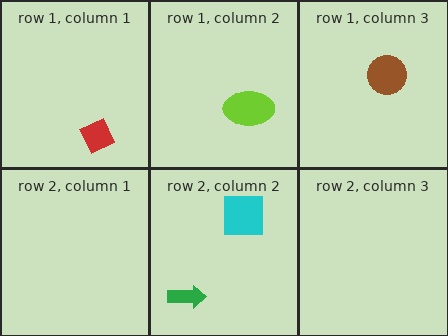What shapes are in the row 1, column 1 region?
The red diamond.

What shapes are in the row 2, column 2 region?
The green arrow, the cyan square.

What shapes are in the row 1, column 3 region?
The brown circle.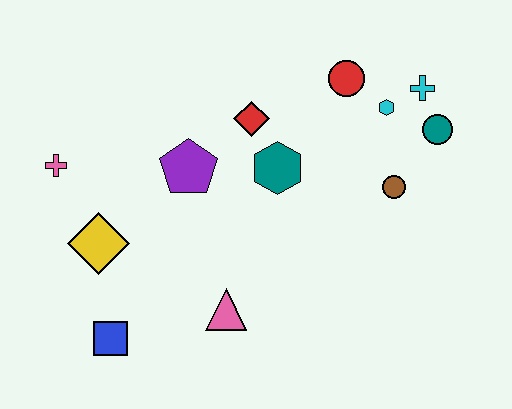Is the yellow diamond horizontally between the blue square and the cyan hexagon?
No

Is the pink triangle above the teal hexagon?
No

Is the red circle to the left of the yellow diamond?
No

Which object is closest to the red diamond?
The teal hexagon is closest to the red diamond.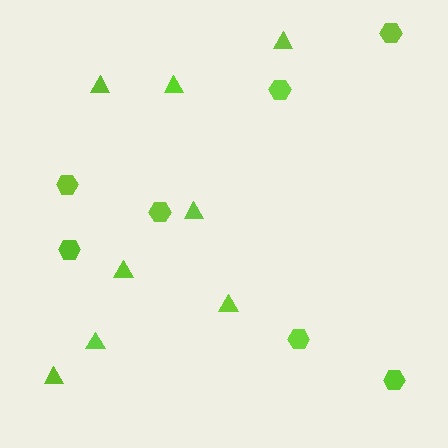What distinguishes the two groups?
There are 2 groups: one group of hexagons (7) and one group of triangles (8).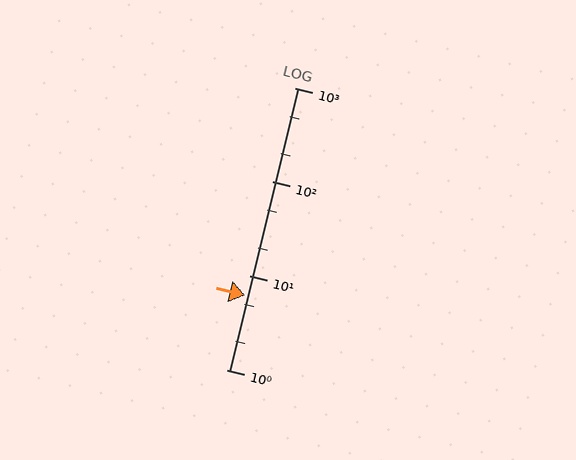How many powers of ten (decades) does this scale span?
The scale spans 3 decades, from 1 to 1000.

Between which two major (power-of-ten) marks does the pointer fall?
The pointer is between 1 and 10.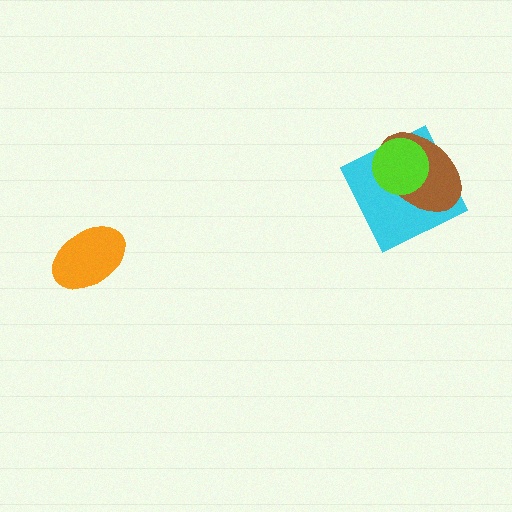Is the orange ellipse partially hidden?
No, no other shape covers it.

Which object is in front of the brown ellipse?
The lime circle is in front of the brown ellipse.